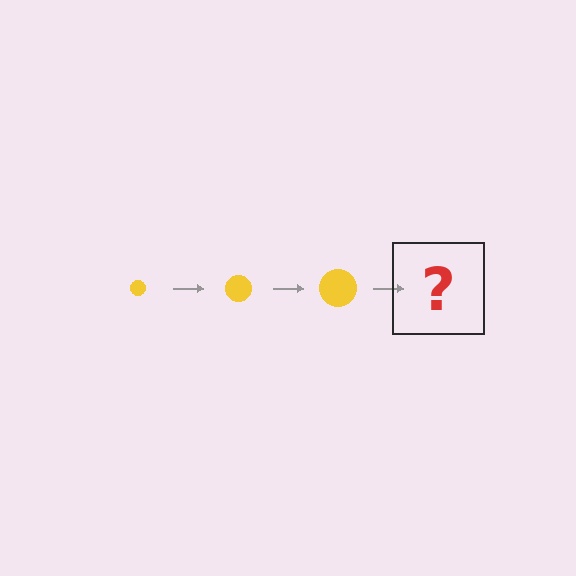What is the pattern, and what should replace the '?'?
The pattern is that the circle gets progressively larger each step. The '?' should be a yellow circle, larger than the previous one.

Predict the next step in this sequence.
The next step is a yellow circle, larger than the previous one.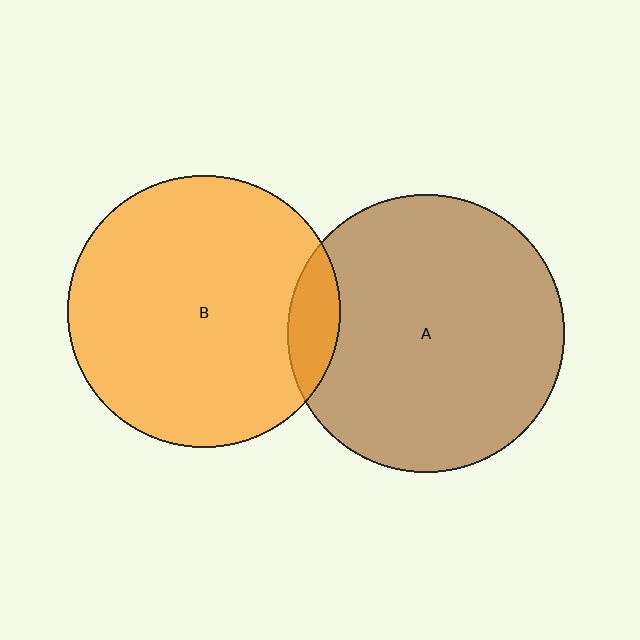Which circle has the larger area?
Circle A (brown).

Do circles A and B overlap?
Yes.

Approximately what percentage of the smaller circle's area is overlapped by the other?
Approximately 10%.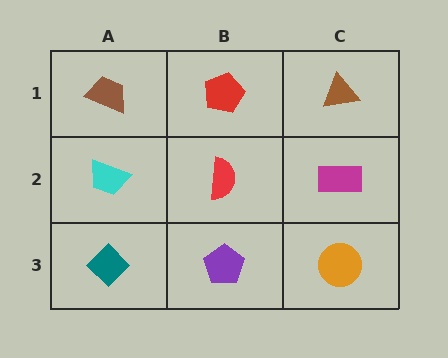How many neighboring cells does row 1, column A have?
2.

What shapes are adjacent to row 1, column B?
A red semicircle (row 2, column B), a brown trapezoid (row 1, column A), a brown triangle (row 1, column C).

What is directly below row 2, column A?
A teal diamond.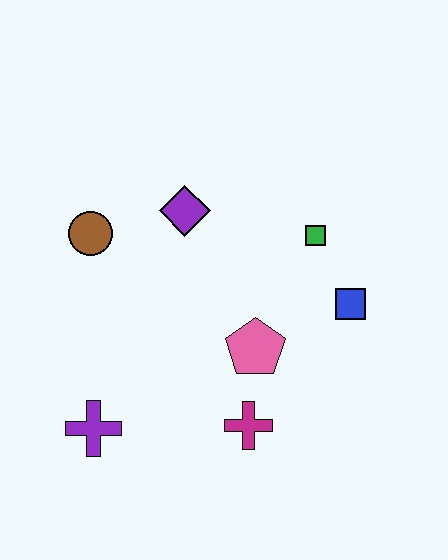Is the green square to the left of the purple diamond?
No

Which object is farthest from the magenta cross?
The brown circle is farthest from the magenta cross.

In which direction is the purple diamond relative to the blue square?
The purple diamond is to the left of the blue square.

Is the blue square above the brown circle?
No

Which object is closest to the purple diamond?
The brown circle is closest to the purple diamond.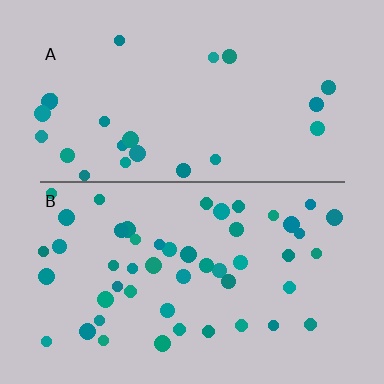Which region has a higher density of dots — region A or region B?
B (the bottom).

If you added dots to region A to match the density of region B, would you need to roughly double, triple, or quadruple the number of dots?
Approximately double.